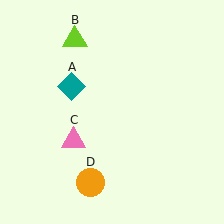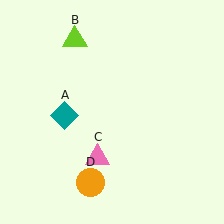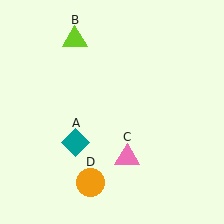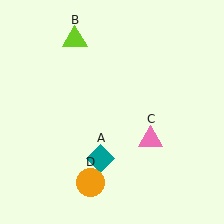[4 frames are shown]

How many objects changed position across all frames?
2 objects changed position: teal diamond (object A), pink triangle (object C).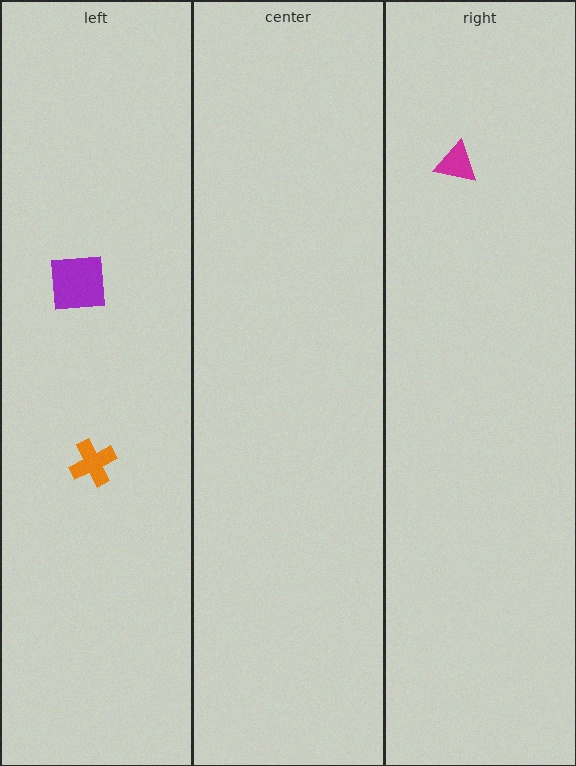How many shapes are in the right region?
1.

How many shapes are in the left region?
2.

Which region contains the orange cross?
The left region.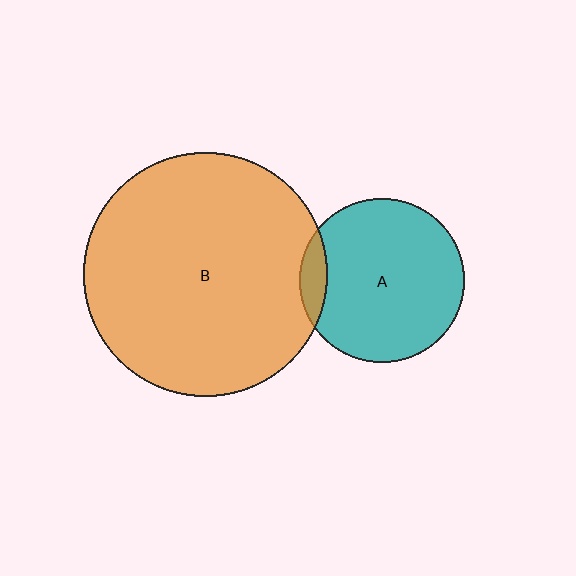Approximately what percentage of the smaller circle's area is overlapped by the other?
Approximately 10%.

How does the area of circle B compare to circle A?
Approximately 2.2 times.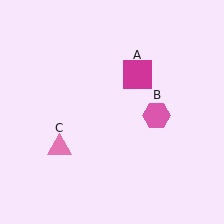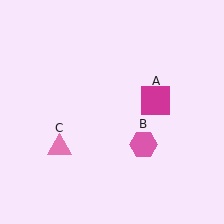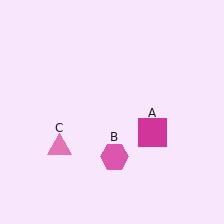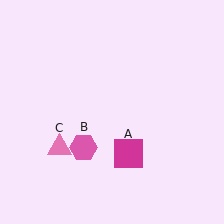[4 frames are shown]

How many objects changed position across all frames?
2 objects changed position: magenta square (object A), pink hexagon (object B).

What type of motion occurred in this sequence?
The magenta square (object A), pink hexagon (object B) rotated clockwise around the center of the scene.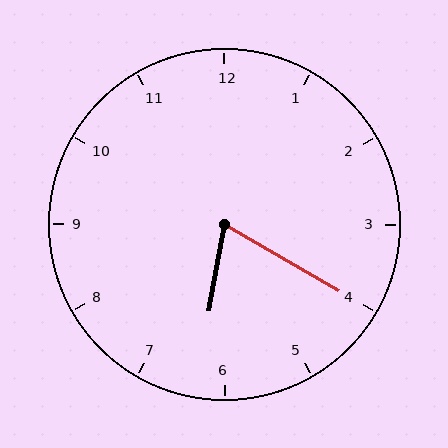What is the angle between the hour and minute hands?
Approximately 70 degrees.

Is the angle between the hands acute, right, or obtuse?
It is acute.